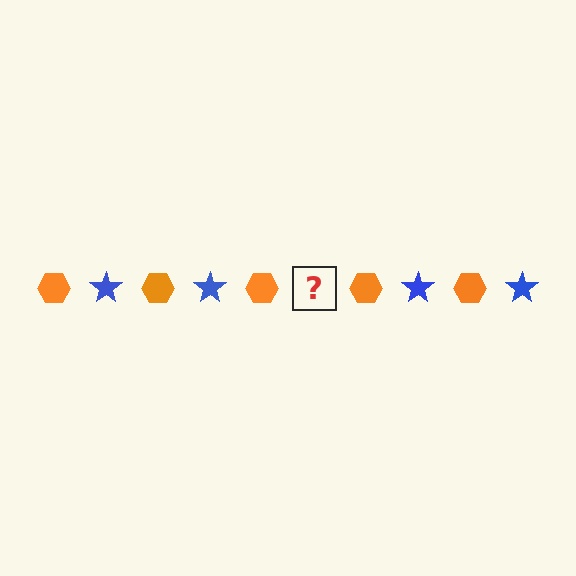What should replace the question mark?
The question mark should be replaced with a blue star.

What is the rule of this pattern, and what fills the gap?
The rule is that the pattern alternates between orange hexagon and blue star. The gap should be filled with a blue star.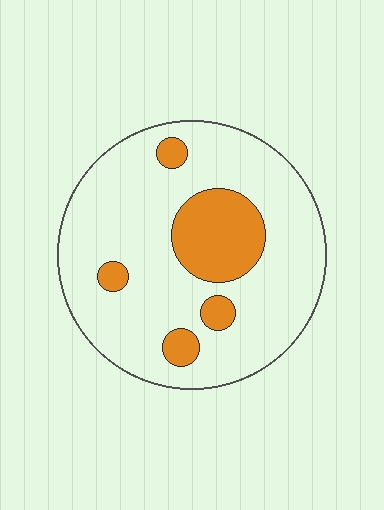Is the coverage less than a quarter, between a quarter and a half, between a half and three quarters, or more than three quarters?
Less than a quarter.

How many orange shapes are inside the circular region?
5.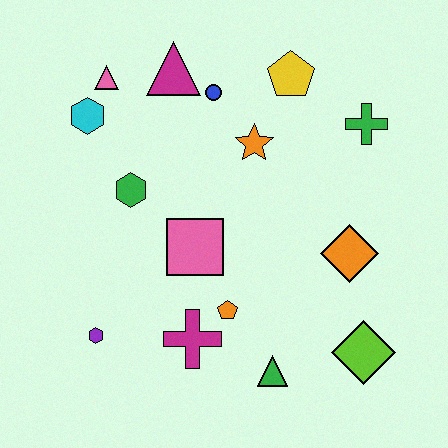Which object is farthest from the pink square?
The green cross is farthest from the pink square.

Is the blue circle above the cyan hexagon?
Yes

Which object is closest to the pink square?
The orange pentagon is closest to the pink square.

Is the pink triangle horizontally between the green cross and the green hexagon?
No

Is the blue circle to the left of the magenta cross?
No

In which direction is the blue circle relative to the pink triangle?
The blue circle is to the right of the pink triangle.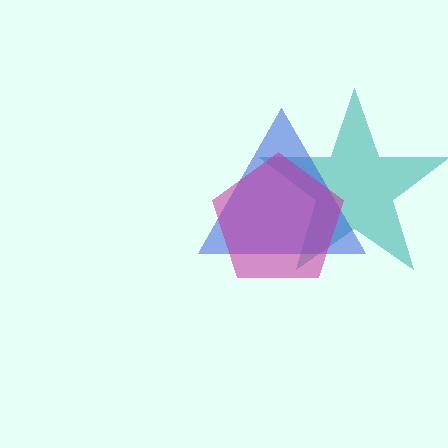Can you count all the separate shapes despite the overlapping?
Yes, there are 3 separate shapes.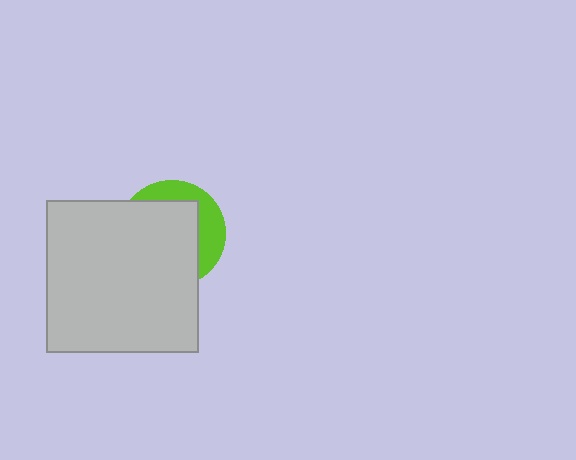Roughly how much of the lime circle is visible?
A small part of it is visible (roughly 30%).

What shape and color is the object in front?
The object in front is a light gray square.